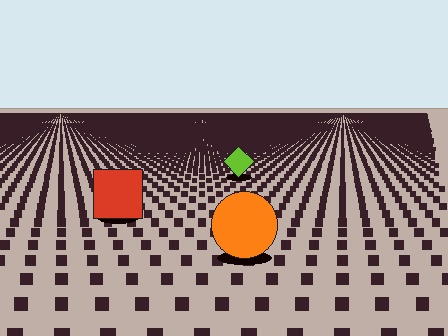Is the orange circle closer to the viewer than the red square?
Yes. The orange circle is closer — you can tell from the texture gradient: the ground texture is coarser near it.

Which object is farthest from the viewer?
The lime diamond is farthest from the viewer. It appears smaller and the ground texture around it is denser.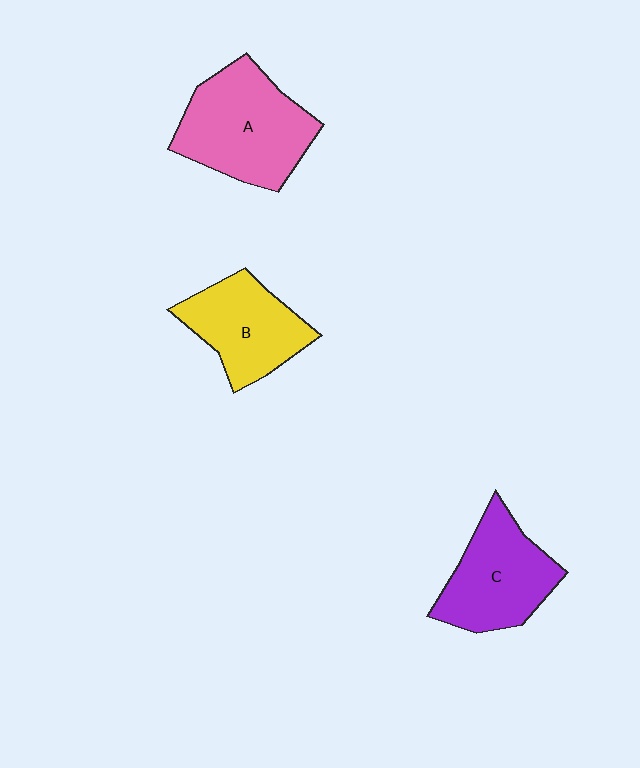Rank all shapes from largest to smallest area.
From largest to smallest: A (pink), C (purple), B (yellow).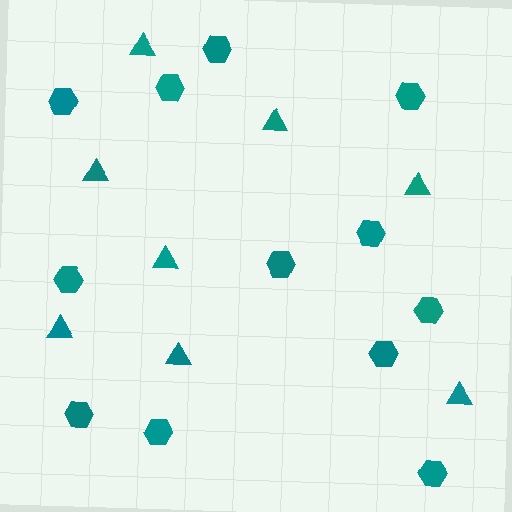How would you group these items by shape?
There are 2 groups: one group of hexagons (12) and one group of triangles (8).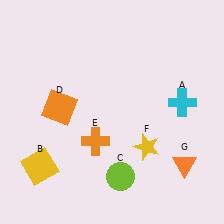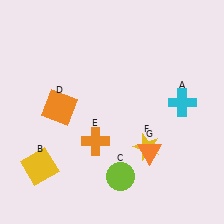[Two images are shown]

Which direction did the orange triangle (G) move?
The orange triangle (G) moved left.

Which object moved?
The orange triangle (G) moved left.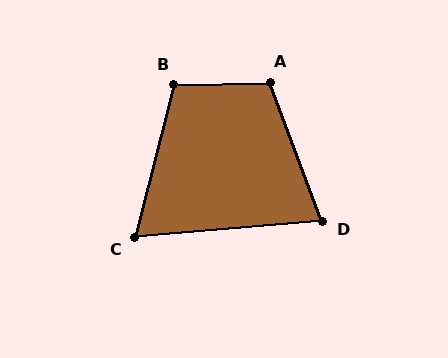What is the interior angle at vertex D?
Approximately 74 degrees (acute).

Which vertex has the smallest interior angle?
C, at approximately 71 degrees.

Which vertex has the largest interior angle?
A, at approximately 109 degrees.